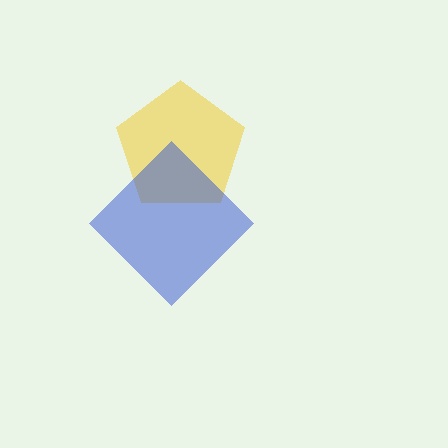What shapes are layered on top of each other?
The layered shapes are: a yellow pentagon, a blue diamond.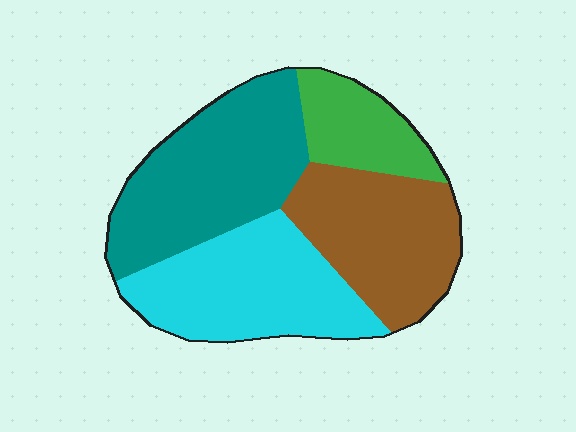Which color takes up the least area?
Green, at roughly 15%.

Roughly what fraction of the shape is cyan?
Cyan covers around 30% of the shape.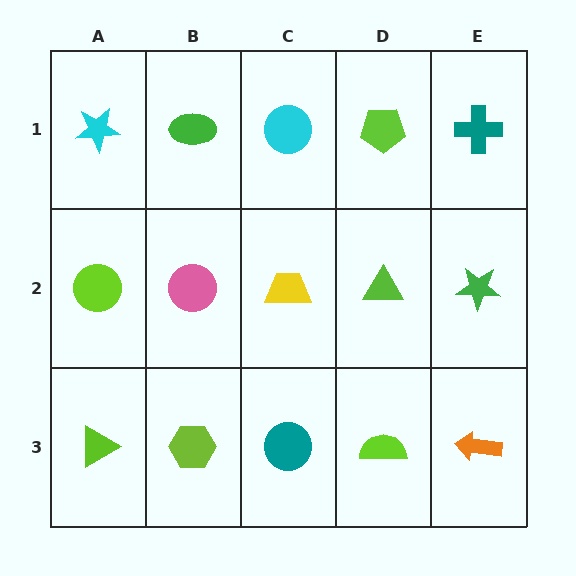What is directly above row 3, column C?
A yellow trapezoid.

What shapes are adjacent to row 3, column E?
A green star (row 2, column E), a lime semicircle (row 3, column D).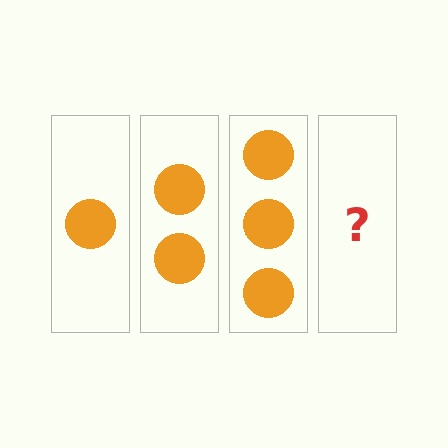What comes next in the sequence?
The next element should be 4 circles.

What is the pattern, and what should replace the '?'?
The pattern is that each step adds one more circle. The '?' should be 4 circles.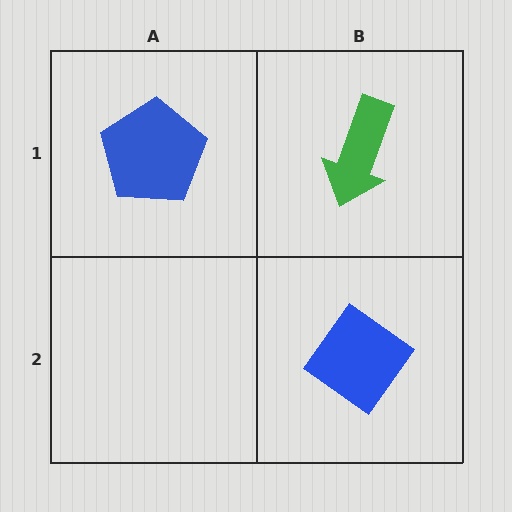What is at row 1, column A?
A blue pentagon.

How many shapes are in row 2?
1 shape.